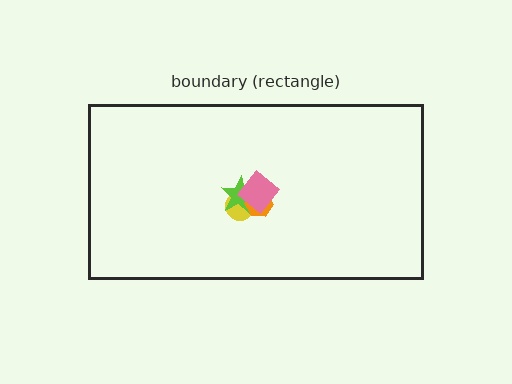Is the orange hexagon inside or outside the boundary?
Inside.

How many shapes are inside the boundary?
4 inside, 0 outside.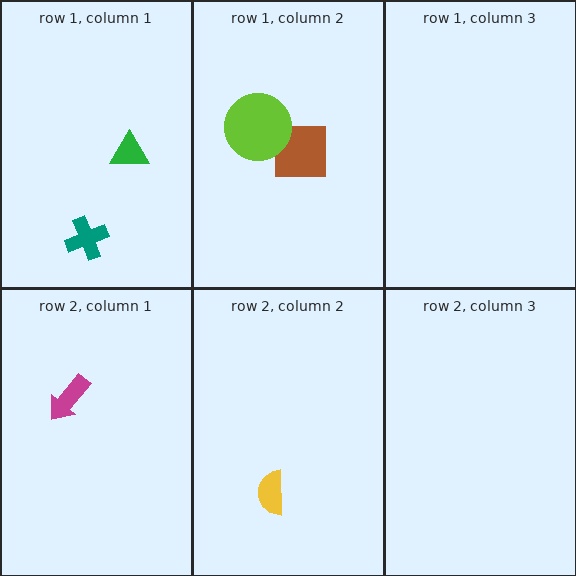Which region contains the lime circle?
The row 1, column 2 region.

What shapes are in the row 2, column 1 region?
The magenta arrow.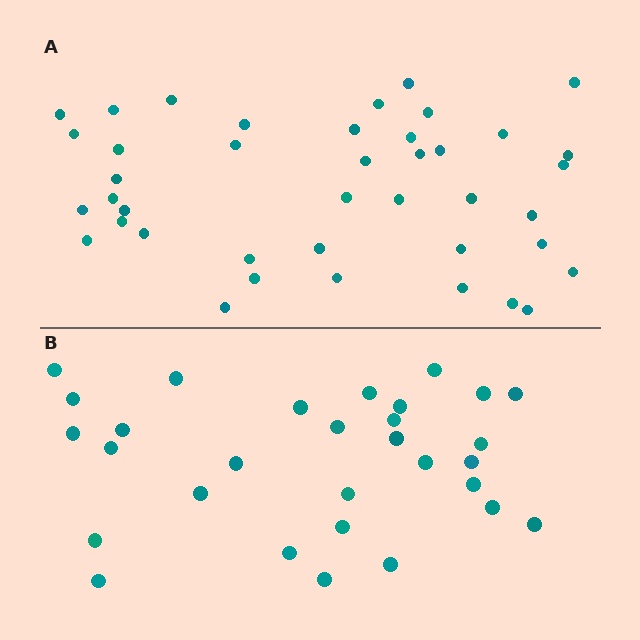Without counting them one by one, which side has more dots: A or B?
Region A (the top region) has more dots.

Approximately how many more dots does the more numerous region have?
Region A has roughly 12 or so more dots than region B.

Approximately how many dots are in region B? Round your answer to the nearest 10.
About 30 dots.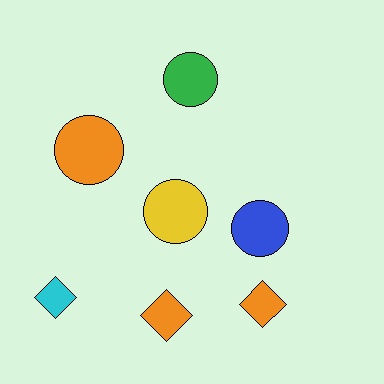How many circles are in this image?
There are 4 circles.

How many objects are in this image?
There are 7 objects.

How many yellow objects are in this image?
There is 1 yellow object.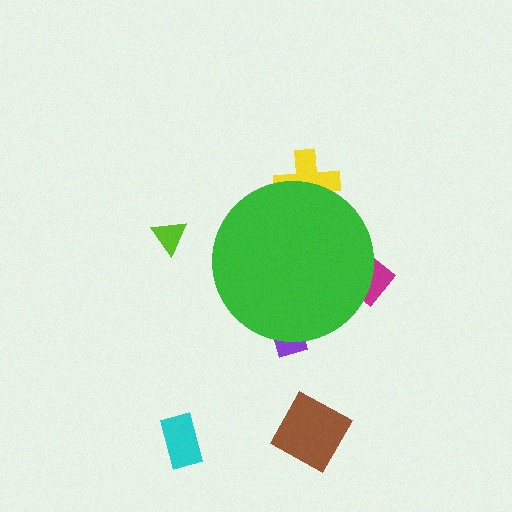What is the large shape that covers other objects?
A green circle.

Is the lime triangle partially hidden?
No, the lime triangle is fully visible.